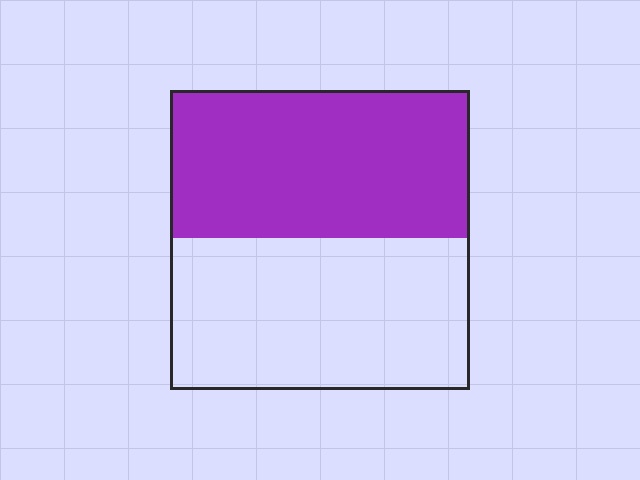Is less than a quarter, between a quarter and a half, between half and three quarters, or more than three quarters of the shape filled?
Between a quarter and a half.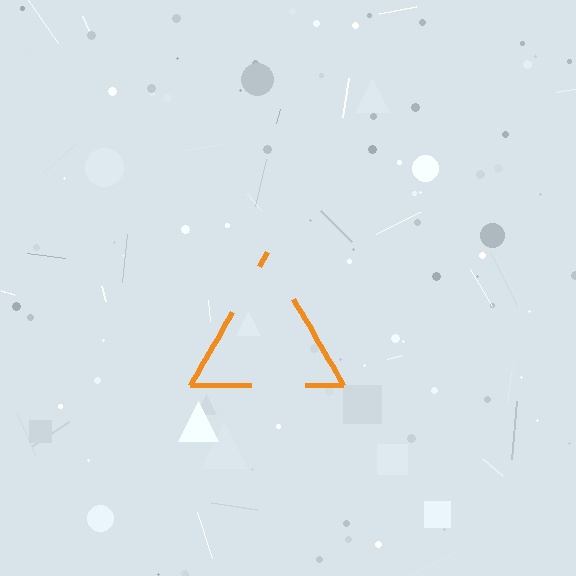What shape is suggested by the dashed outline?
The dashed outline suggests a triangle.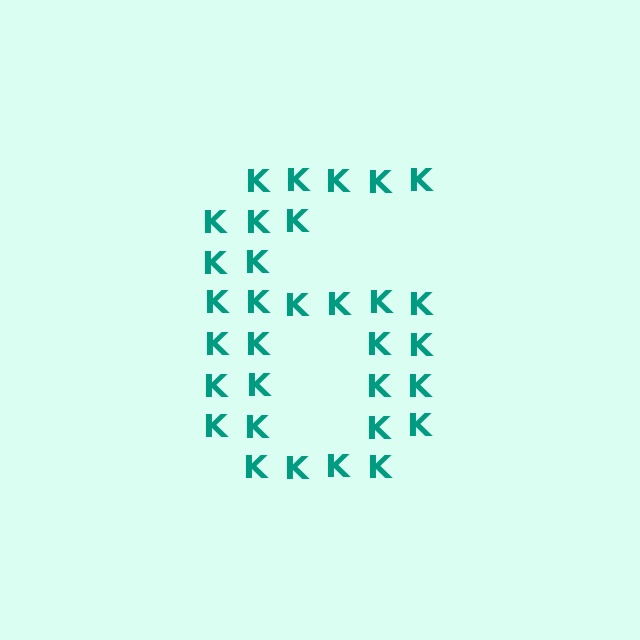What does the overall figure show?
The overall figure shows the digit 6.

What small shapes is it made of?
It is made of small letter K's.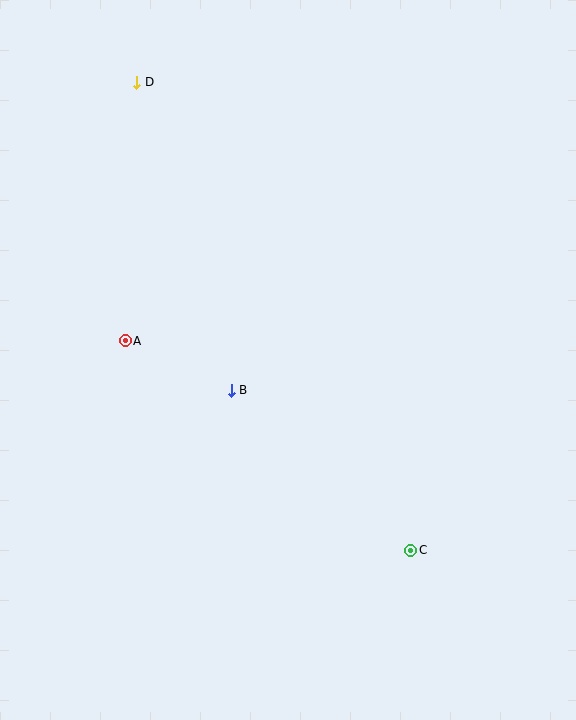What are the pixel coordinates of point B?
Point B is at (231, 390).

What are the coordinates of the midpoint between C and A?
The midpoint between C and A is at (268, 446).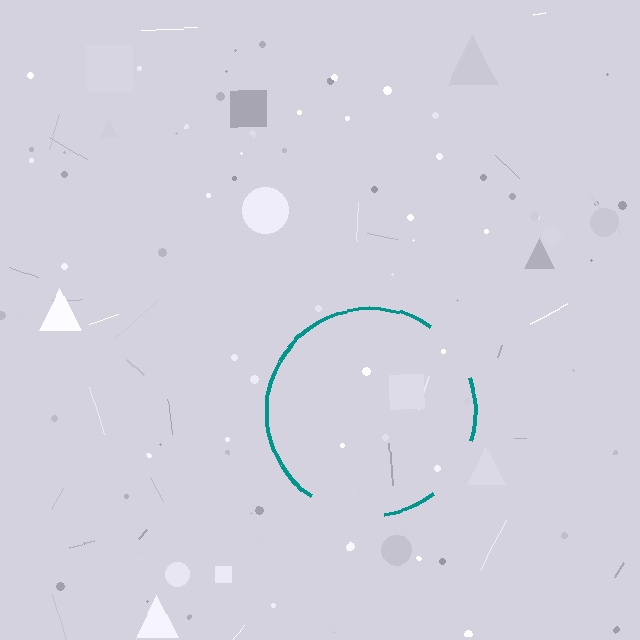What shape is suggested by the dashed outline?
The dashed outline suggests a circle.